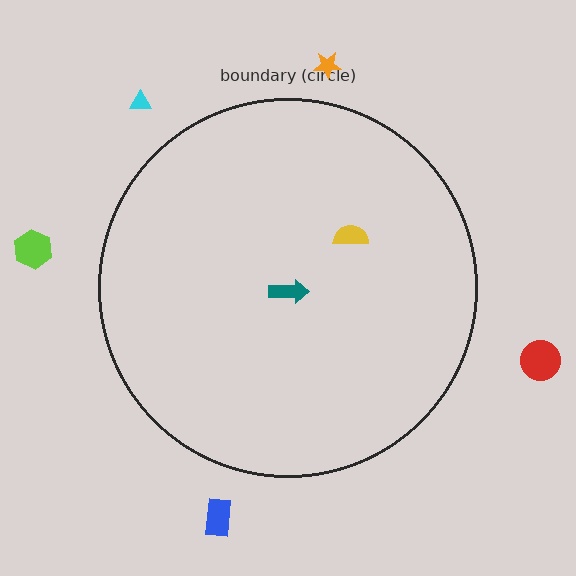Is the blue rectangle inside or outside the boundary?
Outside.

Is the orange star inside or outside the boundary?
Outside.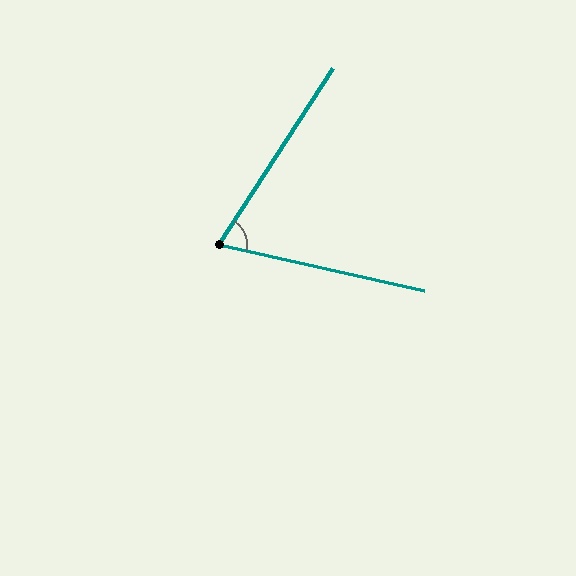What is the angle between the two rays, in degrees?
Approximately 70 degrees.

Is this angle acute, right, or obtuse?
It is acute.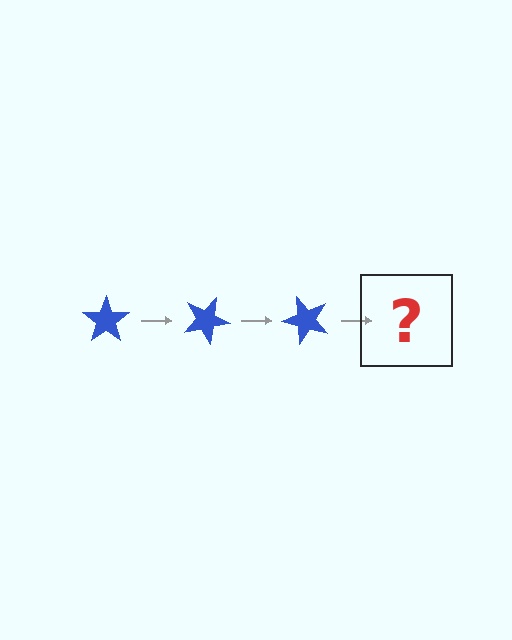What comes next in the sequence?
The next element should be a blue star rotated 75 degrees.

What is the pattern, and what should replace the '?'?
The pattern is that the star rotates 25 degrees each step. The '?' should be a blue star rotated 75 degrees.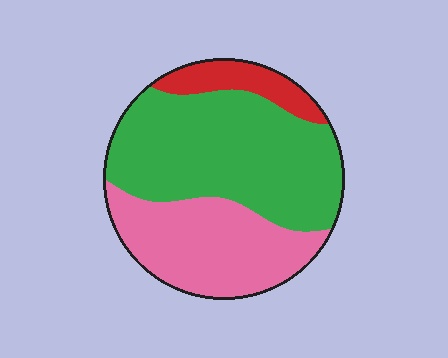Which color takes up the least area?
Red, at roughly 10%.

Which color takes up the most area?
Green, at roughly 55%.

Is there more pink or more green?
Green.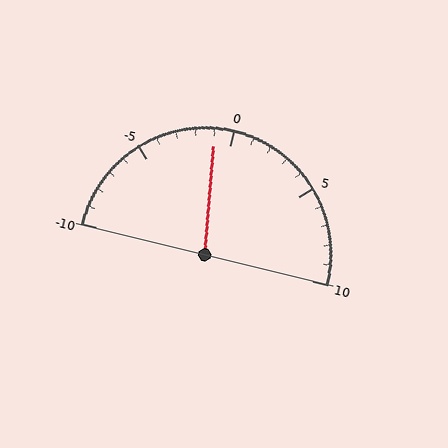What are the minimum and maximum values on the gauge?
The gauge ranges from -10 to 10.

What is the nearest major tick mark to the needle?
The nearest major tick mark is 0.